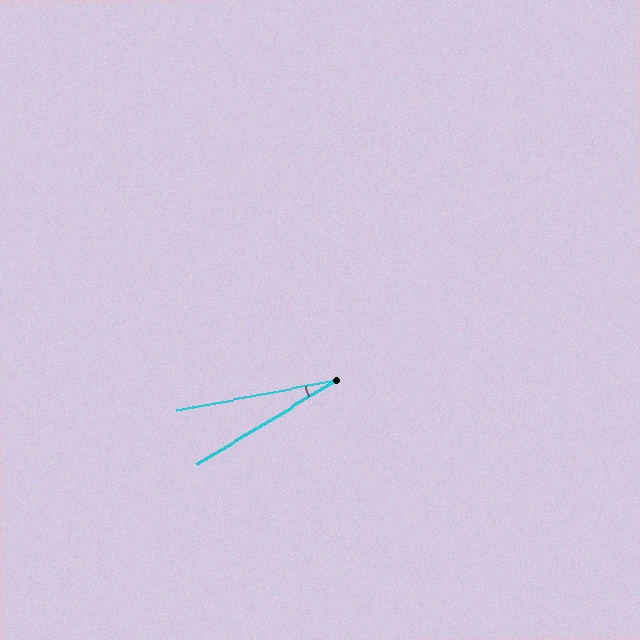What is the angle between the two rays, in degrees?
Approximately 20 degrees.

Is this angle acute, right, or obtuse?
It is acute.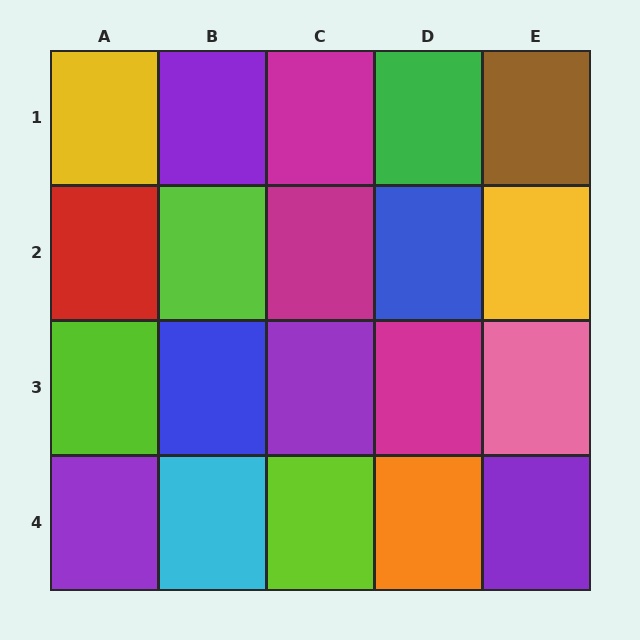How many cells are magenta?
3 cells are magenta.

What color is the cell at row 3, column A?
Lime.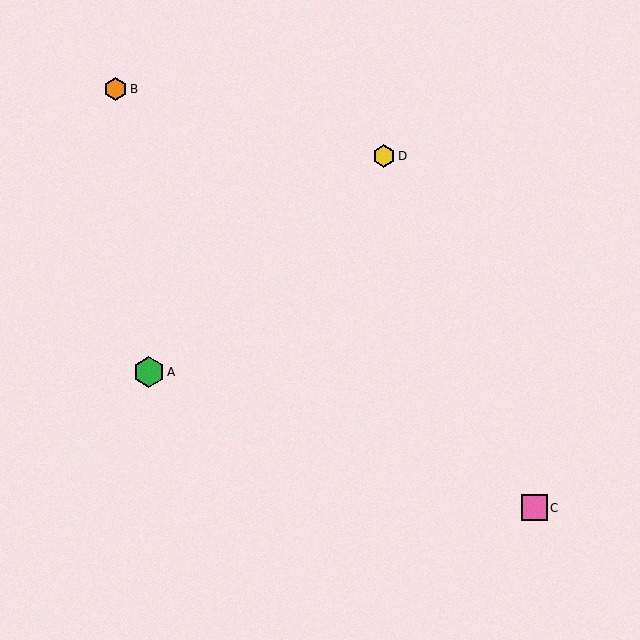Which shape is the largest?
The green hexagon (labeled A) is the largest.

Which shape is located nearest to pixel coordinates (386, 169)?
The yellow hexagon (labeled D) at (384, 156) is nearest to that location.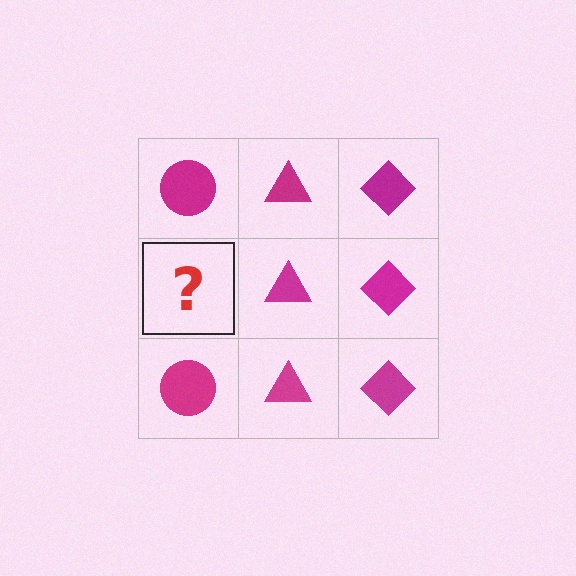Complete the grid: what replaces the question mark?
The question mark should be replaced with a magenta circle.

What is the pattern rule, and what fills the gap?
The rule is that each column has a consistent shape. The gap should be filled with a magenta circle.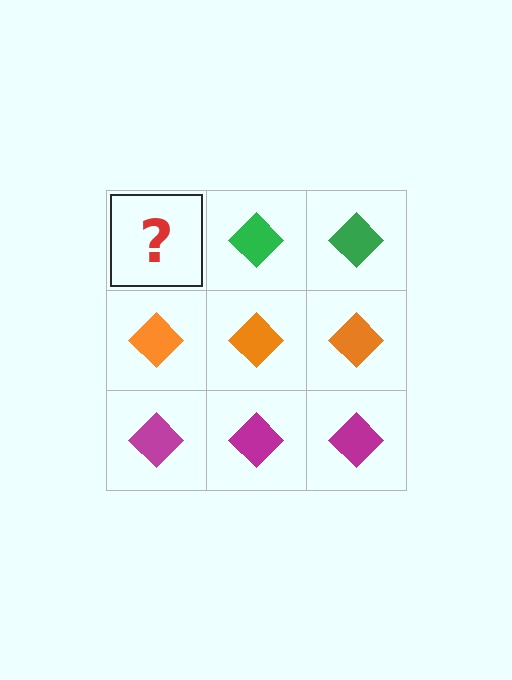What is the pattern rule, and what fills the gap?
The rule is that each row has a consistent color. The gap should be filled with a green diamond.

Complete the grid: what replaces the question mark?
The question mark should be replaced with a green diamond.